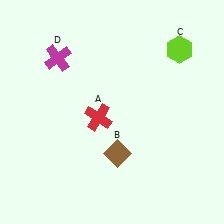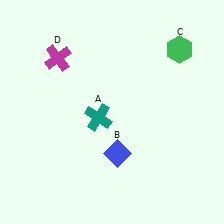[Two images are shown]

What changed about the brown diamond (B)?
In Image 1, B is brown. In Image 2, it changed to blue.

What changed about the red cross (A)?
In Image 1, A is red. In Image 2, it changed to teal.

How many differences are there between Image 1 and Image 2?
There are 3 differences between the two images.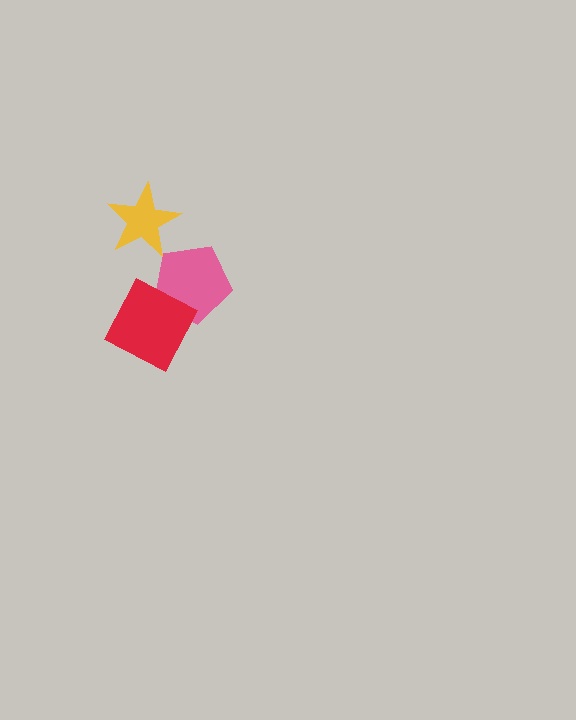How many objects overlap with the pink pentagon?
1 object overlaps with the pink pentagon.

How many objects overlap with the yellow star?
0 objects overlap with the yellow star.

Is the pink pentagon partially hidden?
Yes, it is partially covered by another shape.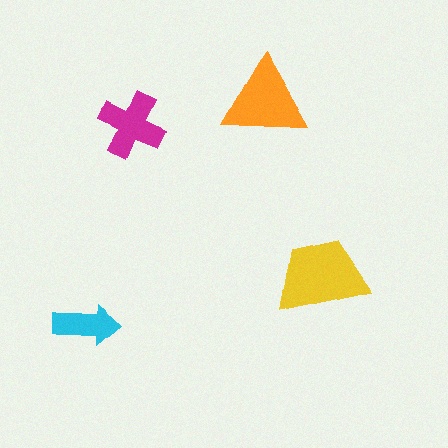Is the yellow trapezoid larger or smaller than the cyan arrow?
Larger.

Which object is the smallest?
The cyan arrow.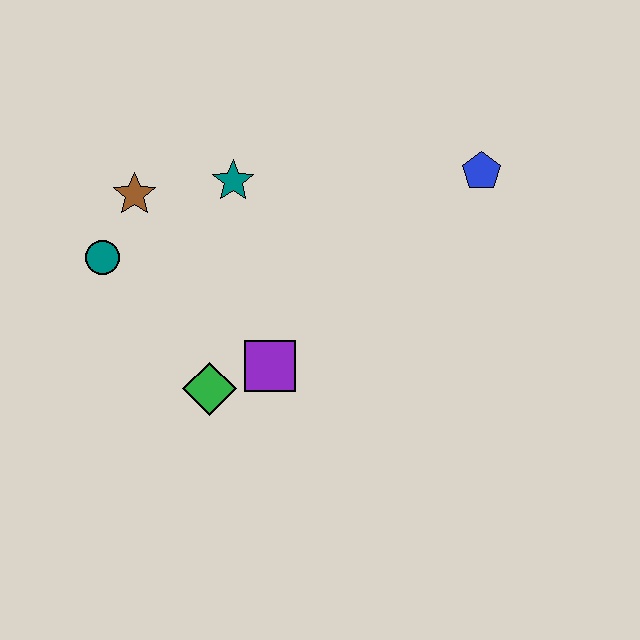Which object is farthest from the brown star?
The blue pentagon is farthest from the brown star.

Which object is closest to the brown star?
The teal circle is closest to the brown star.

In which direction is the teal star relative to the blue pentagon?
The teal star is to the left of the blue pentagon.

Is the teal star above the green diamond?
Yes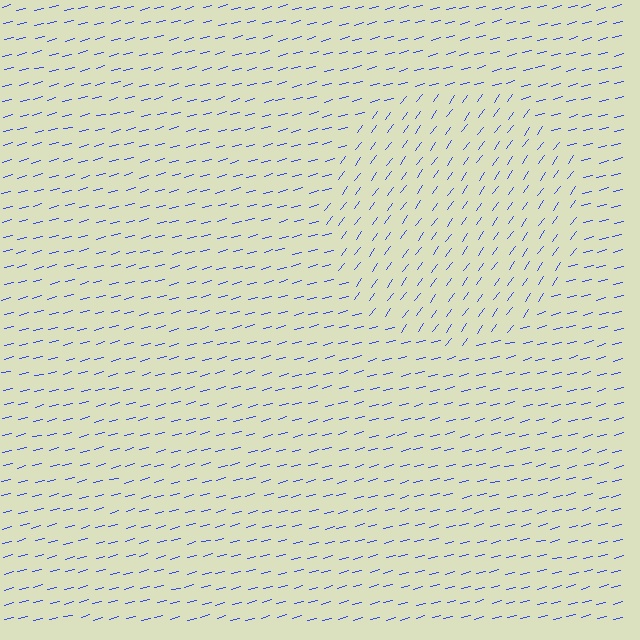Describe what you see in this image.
The image is filled with small blue line segments. A circle region in the image has lines oriented differently from the surrounding lines, creating a visible texture boundary.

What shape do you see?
I see a circle.